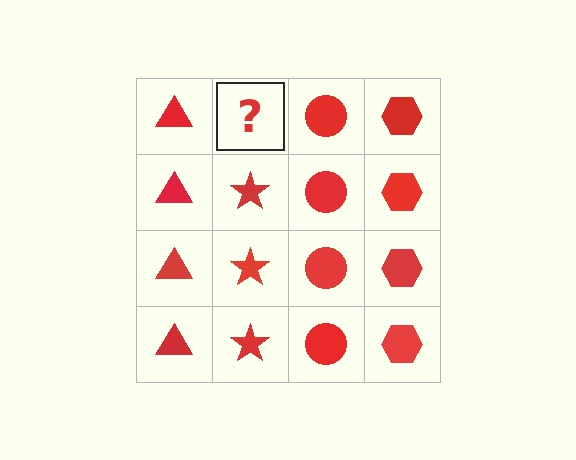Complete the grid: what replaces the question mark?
The question mark should be replaced with a red star.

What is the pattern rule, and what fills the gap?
The rule is that each column has a consistent shape. The gap should be filled with a red star.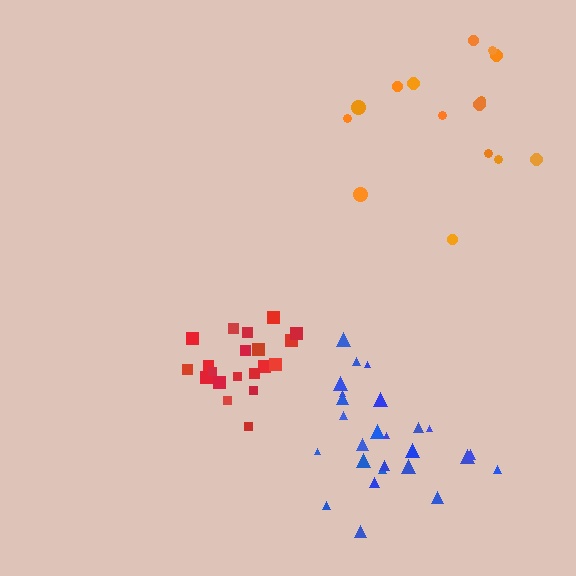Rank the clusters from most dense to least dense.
red, blue, orange.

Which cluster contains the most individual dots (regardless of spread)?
Blue (26).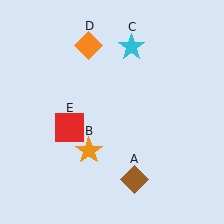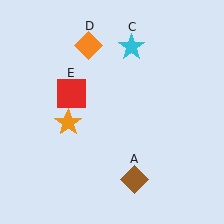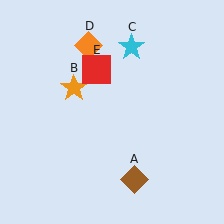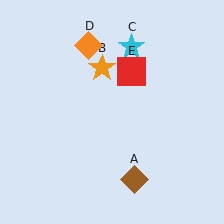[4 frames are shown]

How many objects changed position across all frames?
2 objects changed position: orange star (object B), red square (object E).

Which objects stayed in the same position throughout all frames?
Brown diamond (object A) and cyan star (object C) and orange diamond (object D) remained stationary.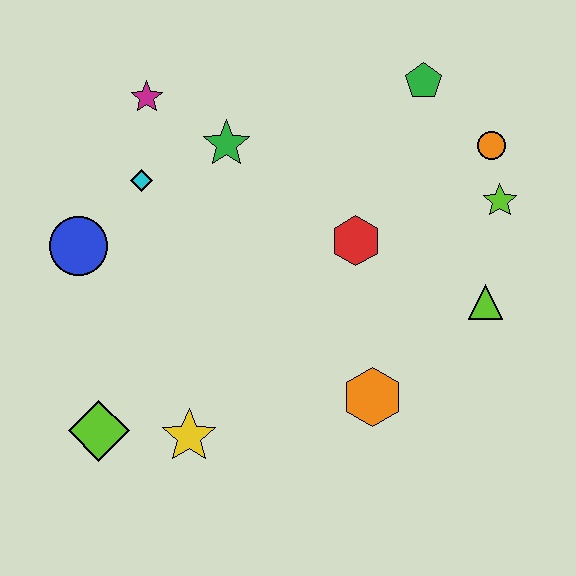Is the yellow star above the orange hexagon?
No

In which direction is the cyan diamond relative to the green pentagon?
The cyan diamond is to the left of the green pentagon.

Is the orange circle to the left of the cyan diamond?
No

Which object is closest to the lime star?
The orange circle is closest to the lime star.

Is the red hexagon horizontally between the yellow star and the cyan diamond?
No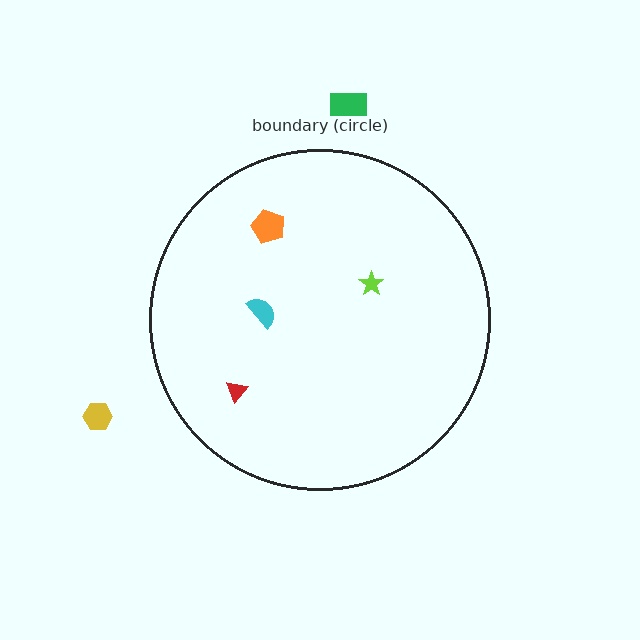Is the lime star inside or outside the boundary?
Inside.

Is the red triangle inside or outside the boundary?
Inside.